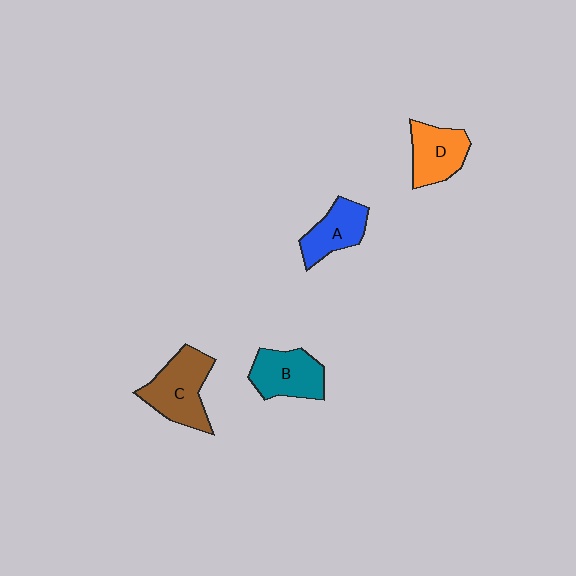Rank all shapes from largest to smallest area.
From largest to smallest: C (brown), B (teal), D (orange), A (blue).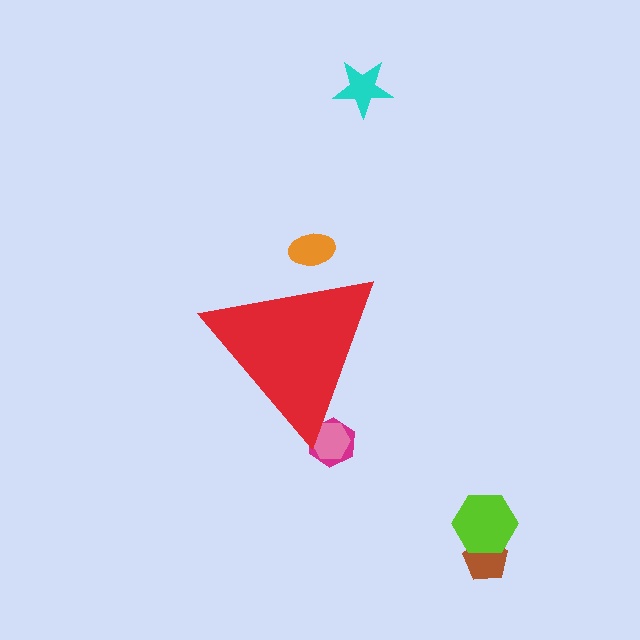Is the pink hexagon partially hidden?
Yes, the pink hexagon is partially hidden behind the red triangle.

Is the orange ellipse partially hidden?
Yes, the orange ellipse is partially hidden behind the red triangle.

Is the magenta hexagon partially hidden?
Yes, the magenta hexagon is partially hidden behind the red triangle.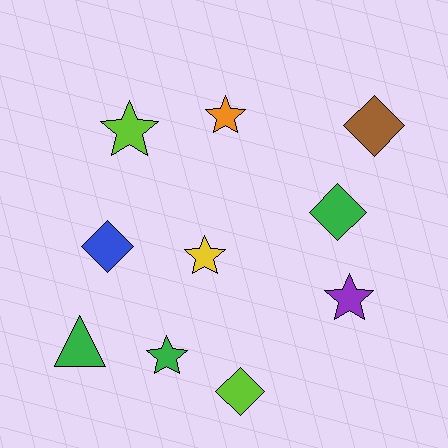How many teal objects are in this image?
There are no teal objects.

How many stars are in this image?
There are 5 stars.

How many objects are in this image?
There are 10 objects.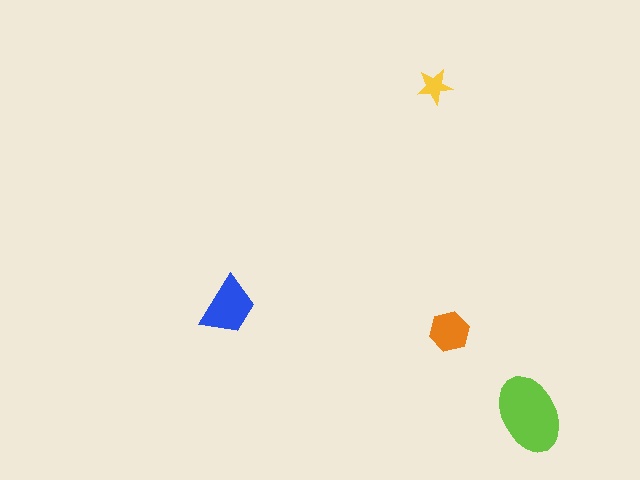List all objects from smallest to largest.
The yellow star, the orange hexagon, the blue trapezoid, the lime ellipse.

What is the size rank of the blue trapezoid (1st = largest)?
2nd.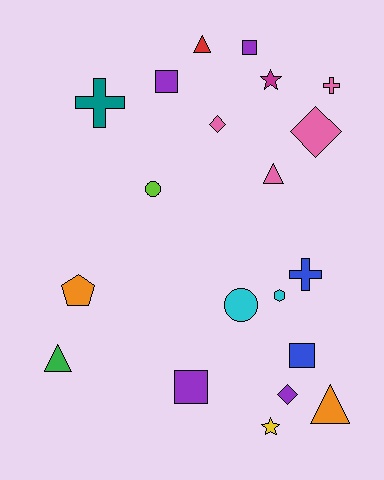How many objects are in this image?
There are 20 objects.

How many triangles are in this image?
There are 4 triangles.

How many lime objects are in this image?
There is 1 lime object.